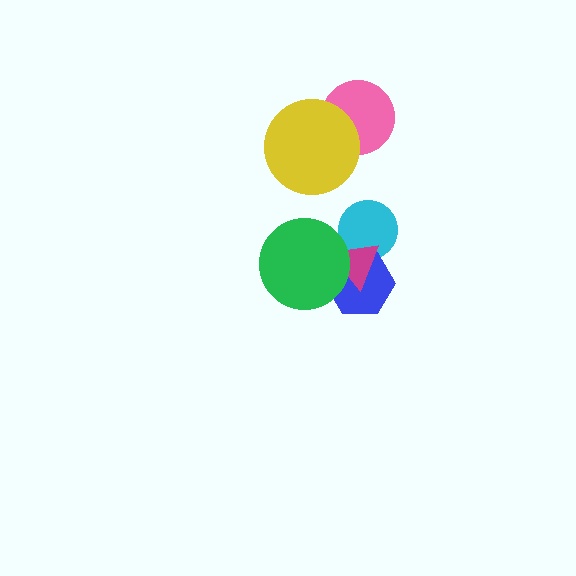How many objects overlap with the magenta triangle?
3 objects overlap with the magenta triangle.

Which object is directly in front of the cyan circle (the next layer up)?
The blue hexagon is directly in front of the cyan circle.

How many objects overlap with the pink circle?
1 object overlaps with the pink circle.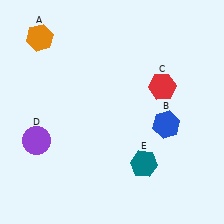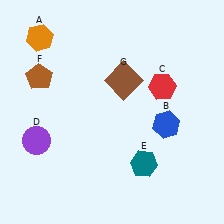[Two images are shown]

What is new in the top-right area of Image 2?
A brown square (G) was added in the top-right area of Image 2.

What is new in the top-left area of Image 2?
A brown pentagon (F) was added in the top-left area of Image 2.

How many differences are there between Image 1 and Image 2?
There are 2 differences between the two images.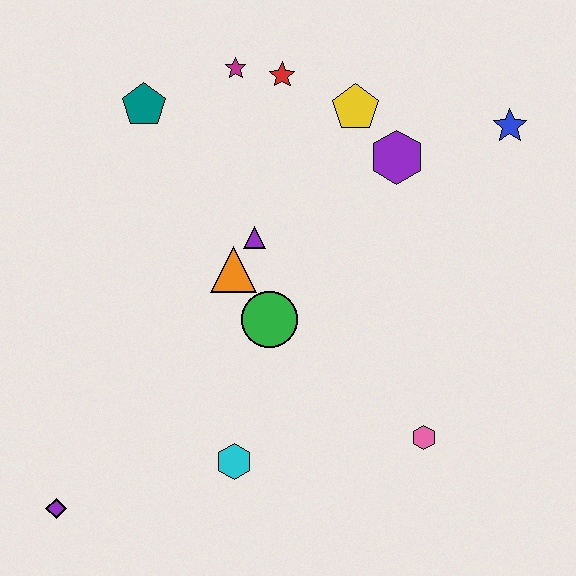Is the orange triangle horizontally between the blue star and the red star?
No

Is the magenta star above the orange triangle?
Yes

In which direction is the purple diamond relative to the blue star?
The purple diamond is to the left of the blue star.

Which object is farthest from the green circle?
The blue star is farthest from the green circle.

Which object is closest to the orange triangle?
The purple triangle is closest to the orange triangle.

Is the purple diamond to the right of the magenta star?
No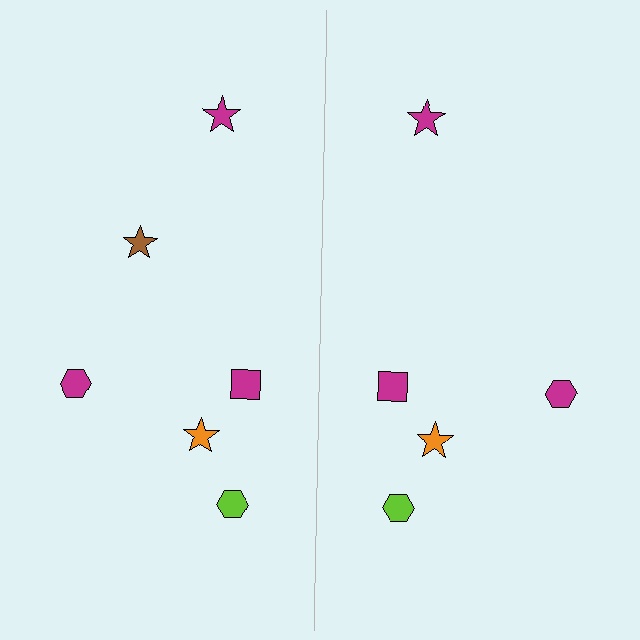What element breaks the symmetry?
A brown star is missing from the right side.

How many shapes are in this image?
There are 11 shapes in this image.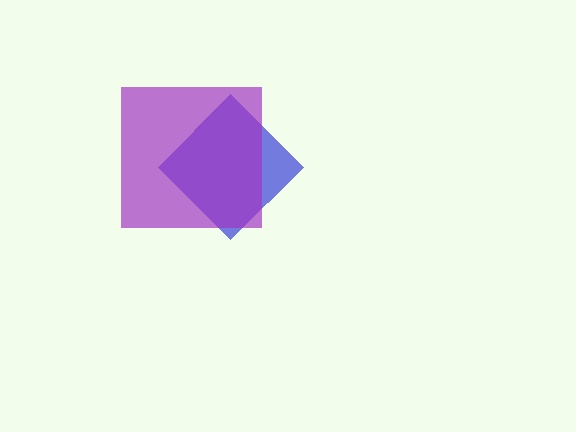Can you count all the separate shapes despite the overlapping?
Yes, there are 2 separate shapes.